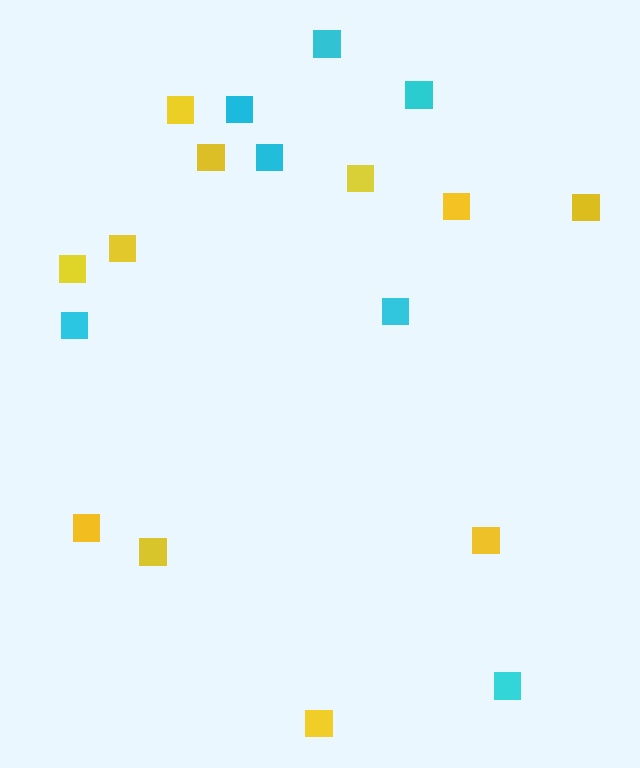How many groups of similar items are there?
There are 2 groups: one group of cyan squares (7) and one group of yellow squares (11).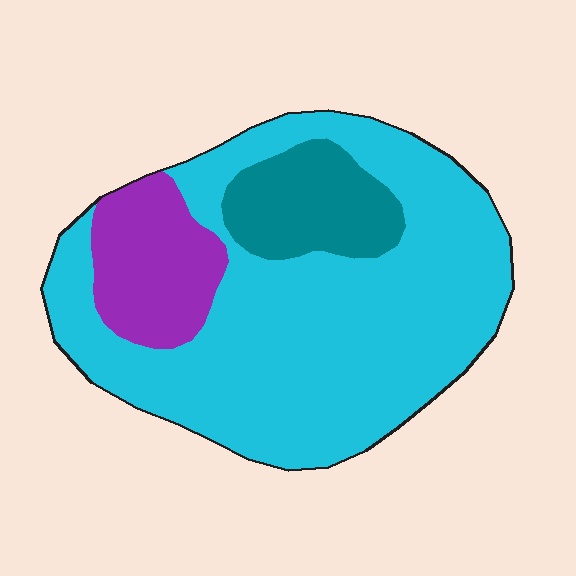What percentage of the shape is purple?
Purple covers around 15% of the shape.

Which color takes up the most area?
Cyan, at roughly 70%.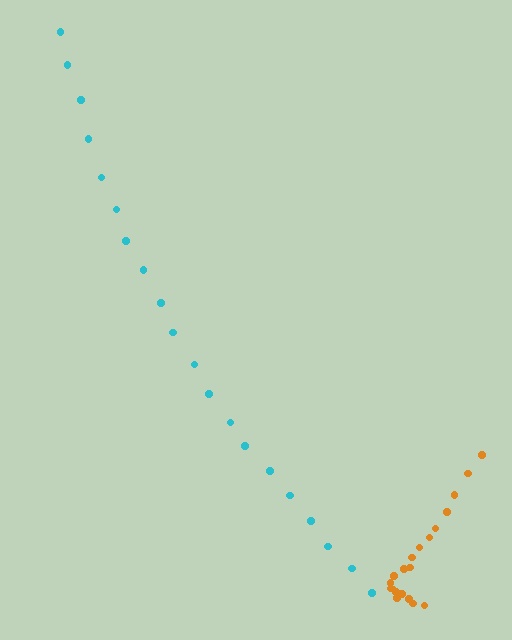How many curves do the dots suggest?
There are 2 distinct paths.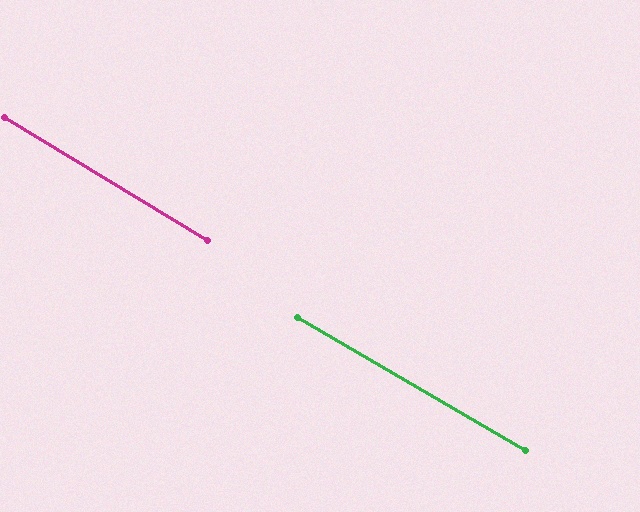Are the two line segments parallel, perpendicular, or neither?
Parallel — their directions differ by only 0.9°.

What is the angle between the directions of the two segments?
Approximately 1 degree.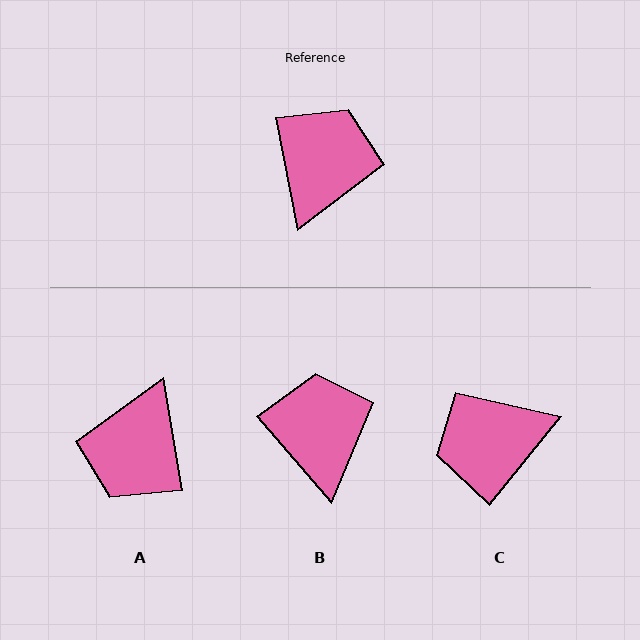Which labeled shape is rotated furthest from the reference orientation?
A, about 178 degrees away.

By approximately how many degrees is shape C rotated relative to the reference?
Approximately 130 degrees counter-clockwise.